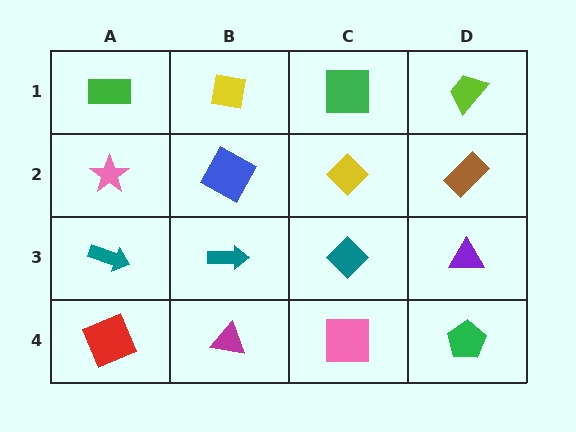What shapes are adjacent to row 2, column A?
A green rectangle (row 1, column A), a teal arrow (row 3, column A), a blue square (row 2, column B).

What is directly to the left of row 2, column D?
A yellow diamond.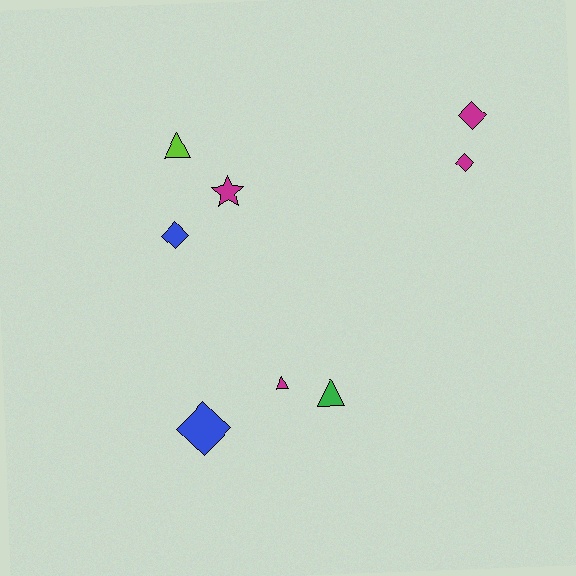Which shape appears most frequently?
Diamond, with 4 objects.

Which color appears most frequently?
Magenta, with 4 objects.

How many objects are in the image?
There are 8 objects.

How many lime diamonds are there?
There are no lime diamonds.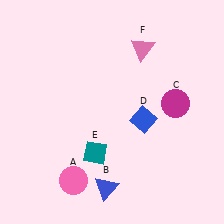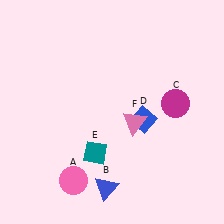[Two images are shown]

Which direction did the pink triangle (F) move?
The pink triangle (F) moved down.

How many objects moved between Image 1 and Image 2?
1 object moved between the two images.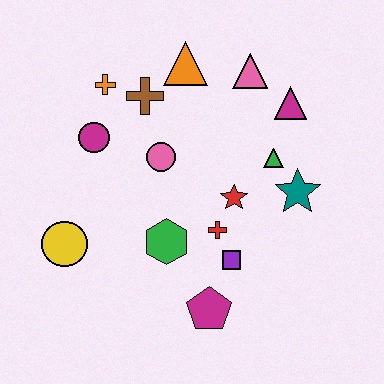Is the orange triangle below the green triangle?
No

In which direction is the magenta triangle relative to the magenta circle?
The magenta triangle is to the right of the magenta circle.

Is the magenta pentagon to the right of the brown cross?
Yes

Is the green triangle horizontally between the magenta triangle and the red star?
Yes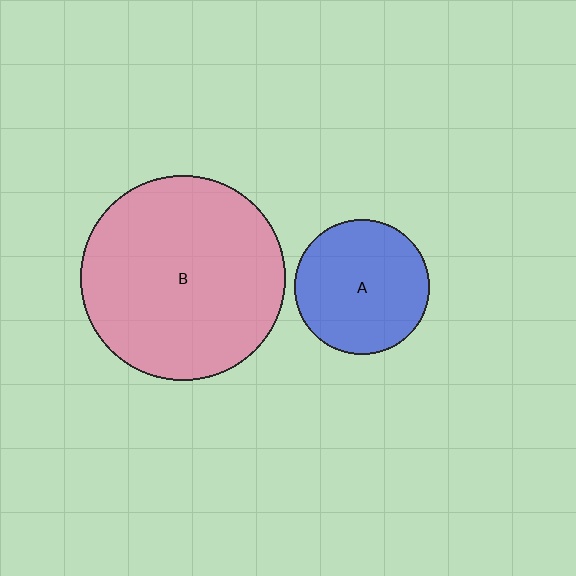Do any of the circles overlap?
No, none of the circles overlap.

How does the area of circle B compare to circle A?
Approximately 2.3 times.